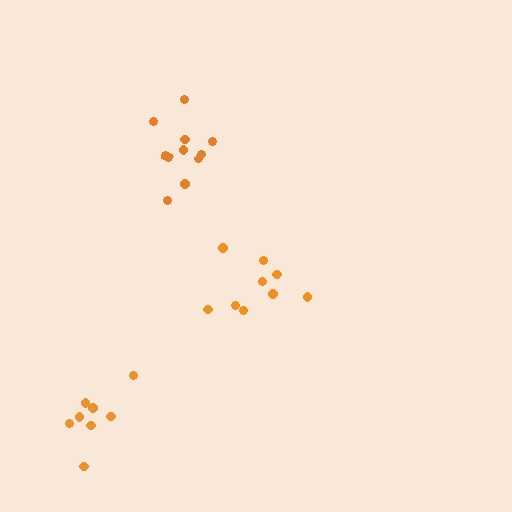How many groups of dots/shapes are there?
There are 3 groups.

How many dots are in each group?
Group 1: 8 dots, Group 2: 9 dots, Group 3: 11 dots (28 total).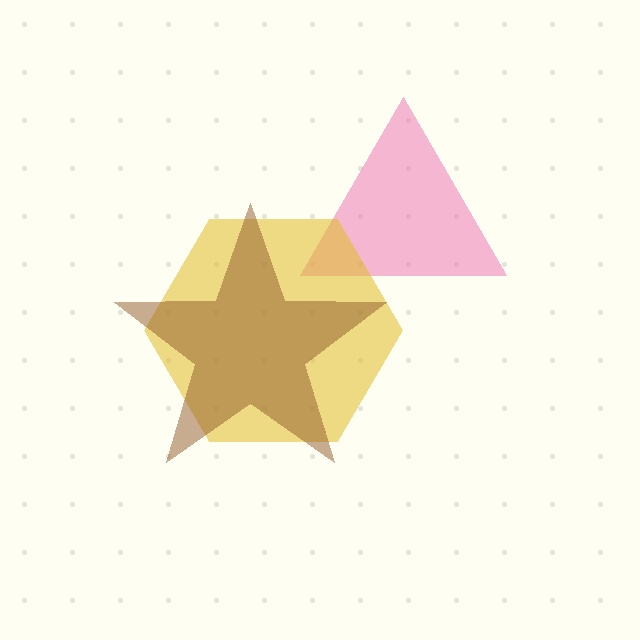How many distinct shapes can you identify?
There are 3 distinct shapes: a pink triangle, a yellow hexagon, a brown star.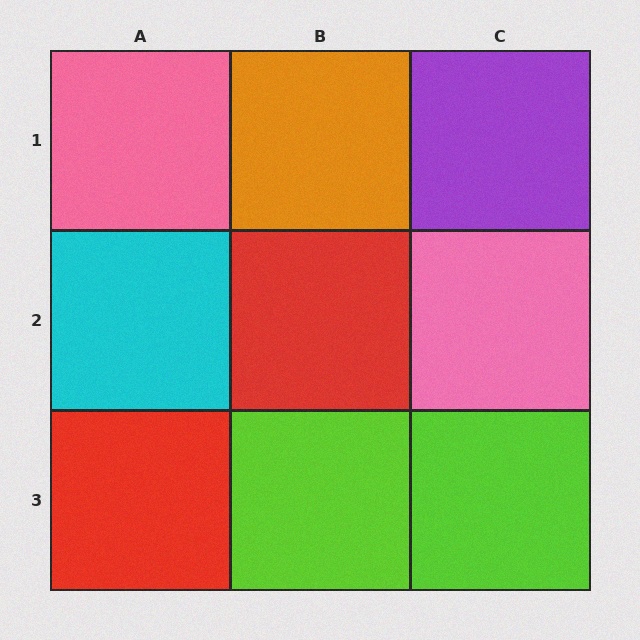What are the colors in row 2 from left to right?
Cyan, red, pink.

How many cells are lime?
2 cells are lime.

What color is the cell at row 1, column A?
Pink.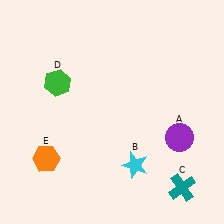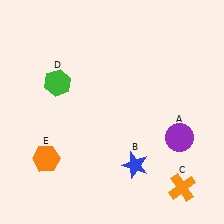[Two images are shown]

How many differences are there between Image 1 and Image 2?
There are 2 differences between the two images.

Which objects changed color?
B changed from cyan to blue. C changed from teal to orange.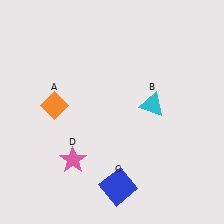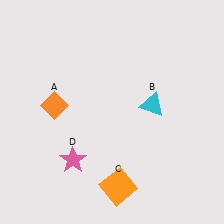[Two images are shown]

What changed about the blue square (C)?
In Image 1, C is blue. In Image 2, it changed to orange.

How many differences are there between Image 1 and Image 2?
There is 1 difference between the two images.